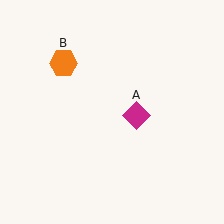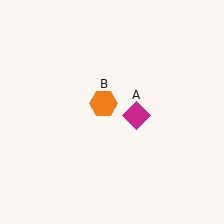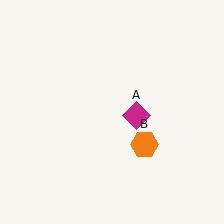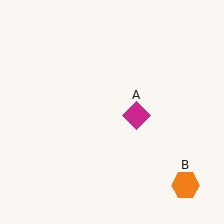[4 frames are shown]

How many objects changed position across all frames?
1 object changed position: orange hexagon (object B).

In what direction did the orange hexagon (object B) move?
The orange hexagon (object B) moved down and to the right.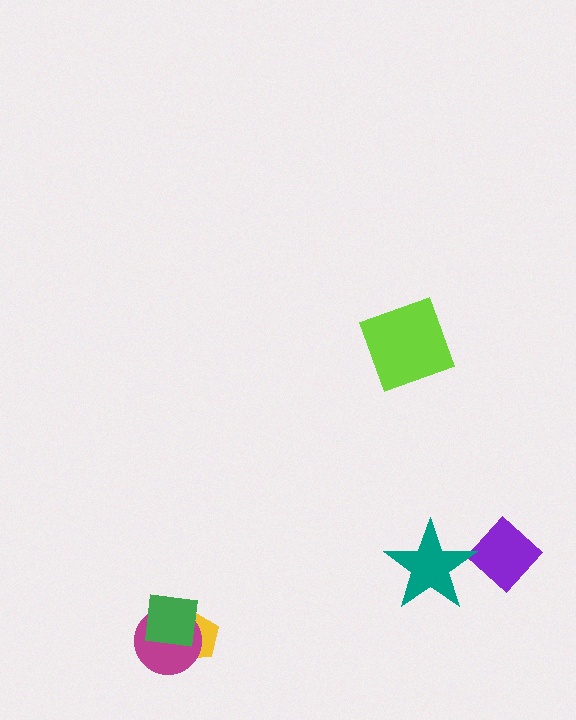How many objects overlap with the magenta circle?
2 objects overlap with the magenta circle.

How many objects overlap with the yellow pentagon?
2 objects overlap with the yellow pentagon.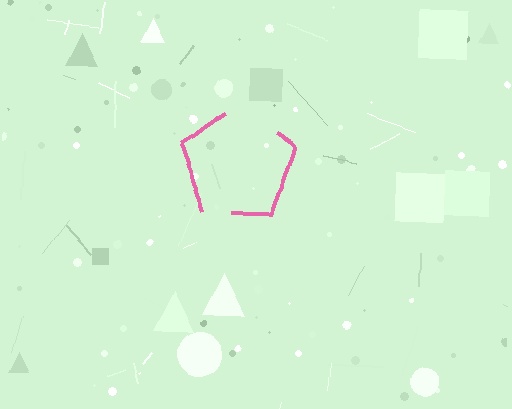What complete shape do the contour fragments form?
The contour fragments form a pentagon.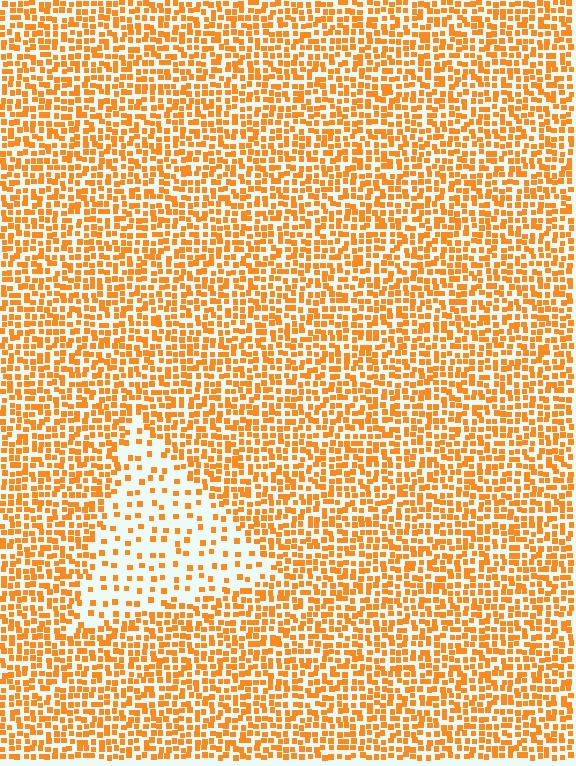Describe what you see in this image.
The image contains small orange elements arranged at two different densities. A triangle-shaped region is visible where the elements are less densely packed than the surrounding area.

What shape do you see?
I see a triangle.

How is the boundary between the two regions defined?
The boundary is defined by a change in element density (approximately 2.7x ratio). All elements are the same color, size, and shape.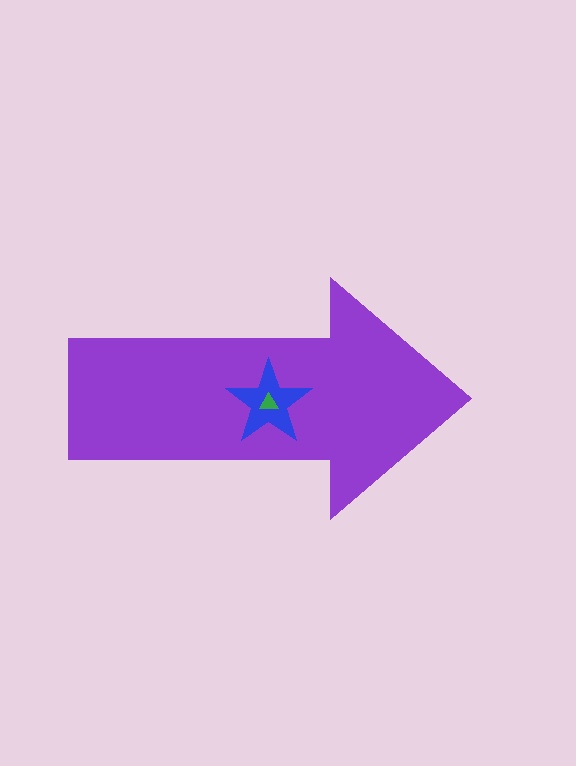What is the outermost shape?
The purple arrow.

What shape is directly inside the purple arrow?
The blue star.